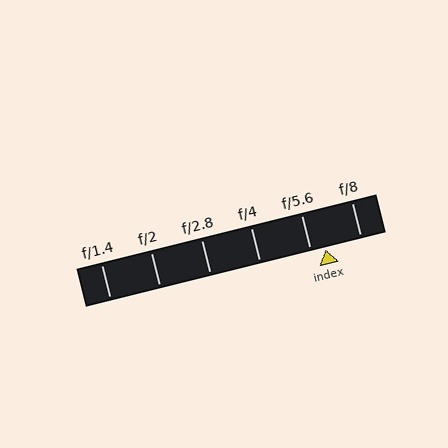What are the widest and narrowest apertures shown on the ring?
The widest aperture shown is f/1.4 and the narrowest is f/8.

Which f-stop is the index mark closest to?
The index mark is closest to f/5.6.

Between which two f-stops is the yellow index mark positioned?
The index mark is between f/5.6 and f/8.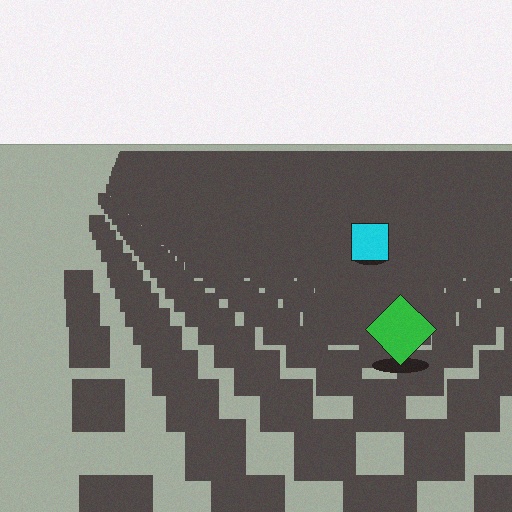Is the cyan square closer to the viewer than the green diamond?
No. The green diamond is closer — you can tell from the texture gradient: the ground texture is coarser near it.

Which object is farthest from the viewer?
The cyan square is farthest from the viewer. It appears smaller and the ground texture around it is denser.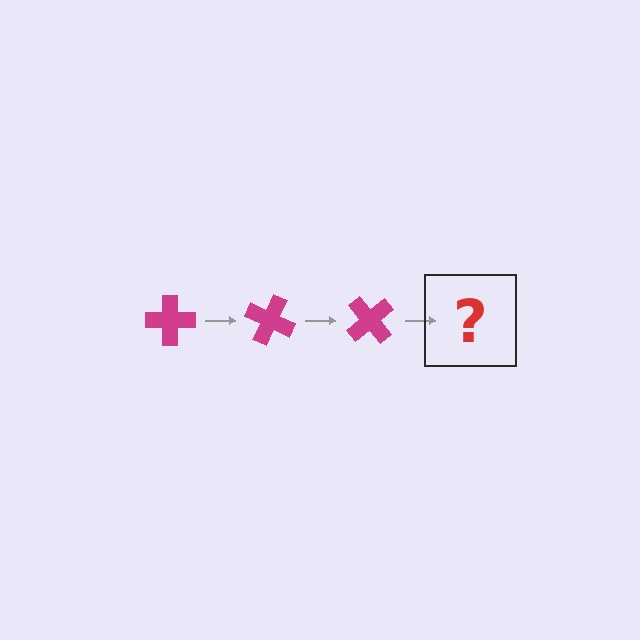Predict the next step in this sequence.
The next step is a magenta cross rotated 75 degrees.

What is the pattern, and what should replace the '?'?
The pattern is that the cross rotates 25 degrees each step. The '?' should be a magenta cross rotated 75 degrees.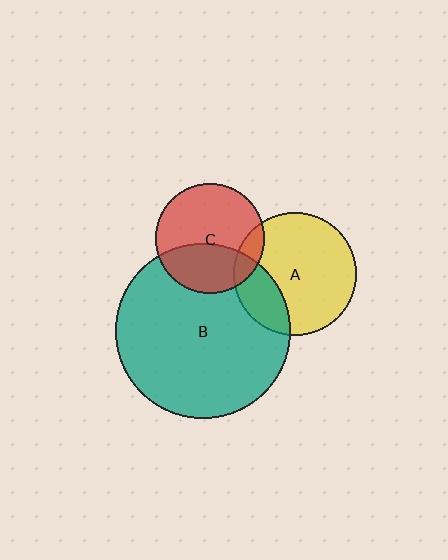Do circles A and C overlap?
Yes.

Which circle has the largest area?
Circle B (teal).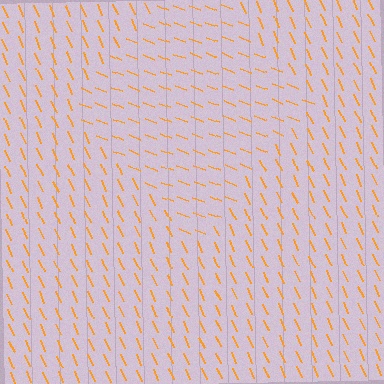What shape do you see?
I see a diamond.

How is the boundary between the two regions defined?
The boundary is defined purely by a change in line orientation (approximately 45 degrees difference). All lines are the same color and thickness.